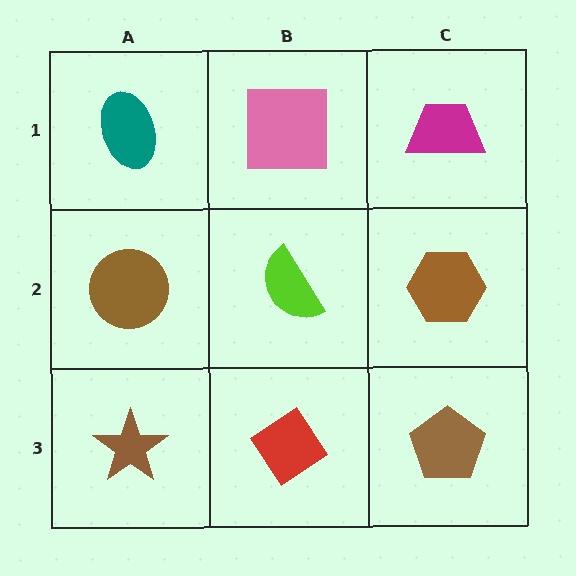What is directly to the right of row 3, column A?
A red diamond.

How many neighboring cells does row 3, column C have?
2.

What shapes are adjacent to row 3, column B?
A lime semicircle (row 2, column B), a brown star (row 3, column A), a brown pentagon (row 3, column C).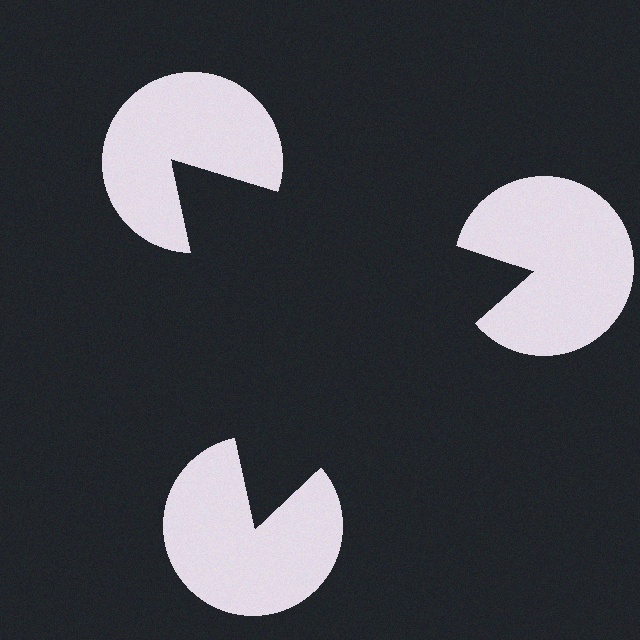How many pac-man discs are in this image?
There are 3 — one at each vertex of the illusory triangle.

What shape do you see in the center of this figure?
An illusory triangle — its edges are inferred from the aligned wedge cuts in the pac-man discs, not physically drawn.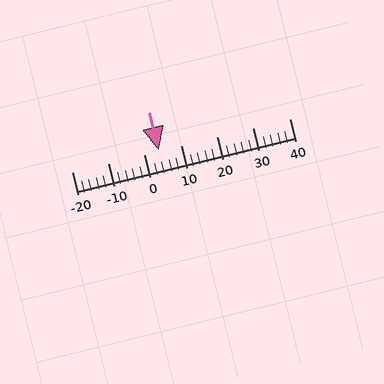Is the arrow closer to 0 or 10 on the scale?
The arrow is closer to 0.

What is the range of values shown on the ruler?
The ruler shows values from -20 to 40.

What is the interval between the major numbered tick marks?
The major tick marks are spaced 10 units apart.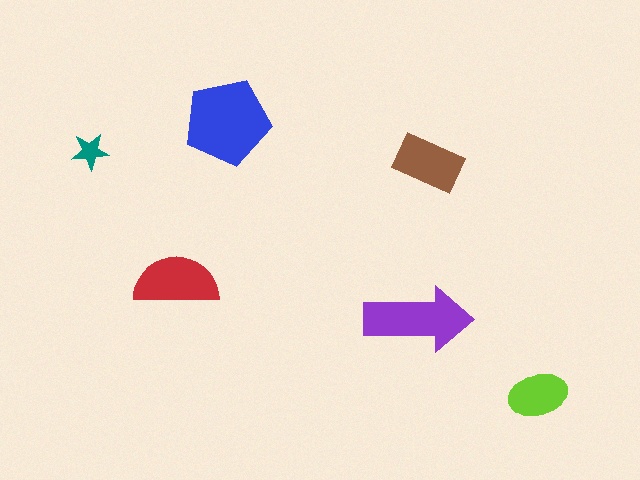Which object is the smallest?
The teal star.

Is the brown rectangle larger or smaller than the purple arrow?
Smaller.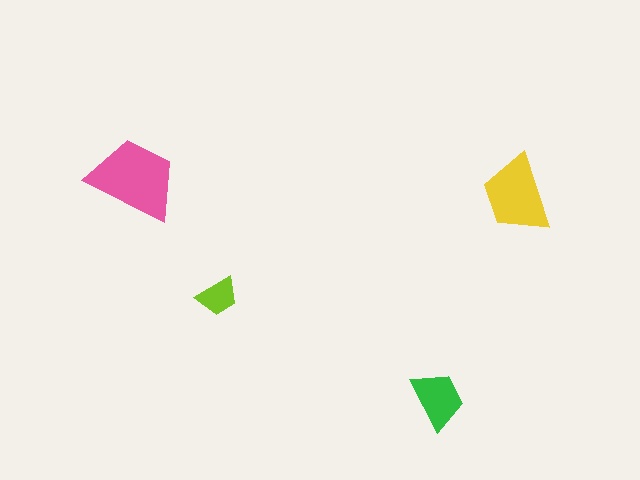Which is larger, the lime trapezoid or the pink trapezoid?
The pink one.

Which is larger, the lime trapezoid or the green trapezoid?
The green one.